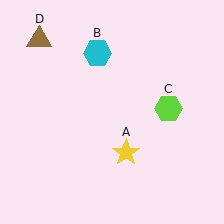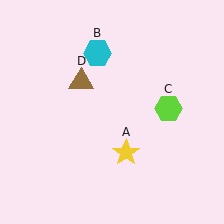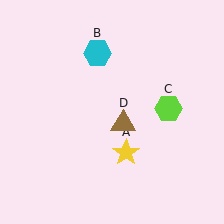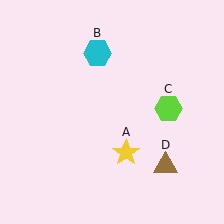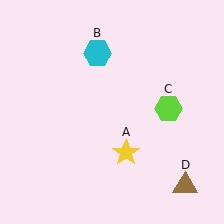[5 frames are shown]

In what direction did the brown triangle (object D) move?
The brown triangle (object D) moved down and to the right.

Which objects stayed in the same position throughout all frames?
Yellow star (object A) and cyan hexagon (object B) and lime hexagon (object C) remained stationary.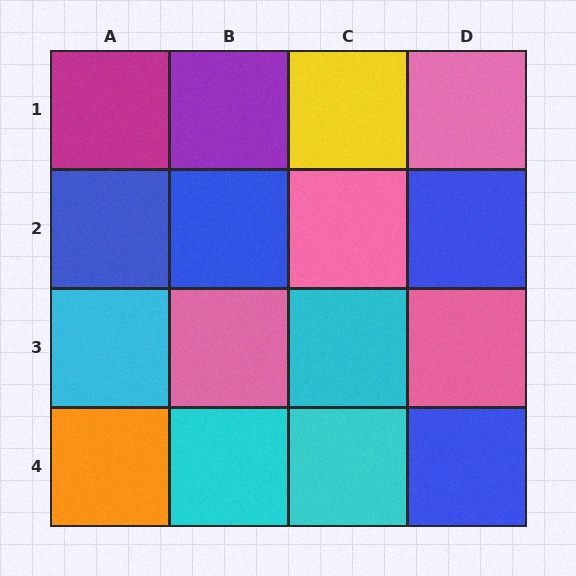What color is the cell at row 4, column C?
Cyan.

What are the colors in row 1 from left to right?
Magenta, purple, yellow, pink.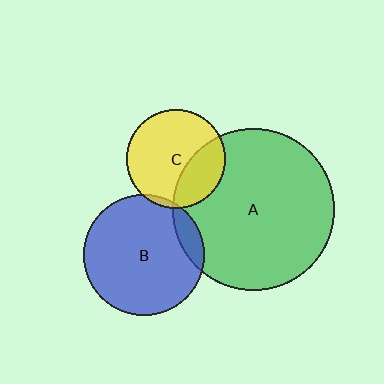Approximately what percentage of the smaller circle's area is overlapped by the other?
Approximately 5%.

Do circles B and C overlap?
Yes.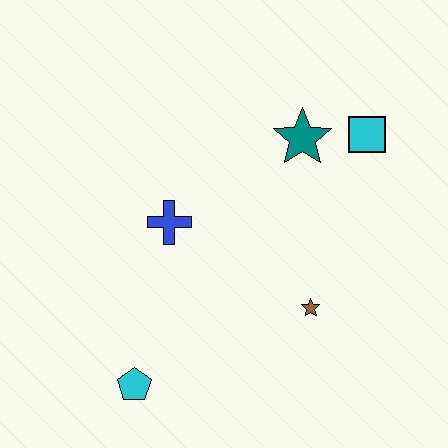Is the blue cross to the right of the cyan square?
No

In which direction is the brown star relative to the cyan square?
The brown star is below the cyan square.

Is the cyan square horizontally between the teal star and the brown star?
No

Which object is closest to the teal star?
The cyan square is closest to the teal star.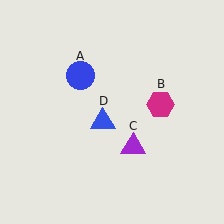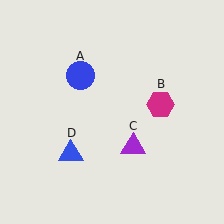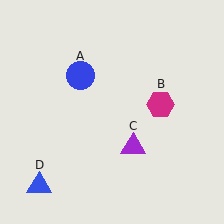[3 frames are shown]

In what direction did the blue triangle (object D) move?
The blue triangle (object D) moved down and to the left.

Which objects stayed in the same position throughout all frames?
Blue circle (object A) and magenta hexagon (object B) and purple triangle (object C) remained stationary.